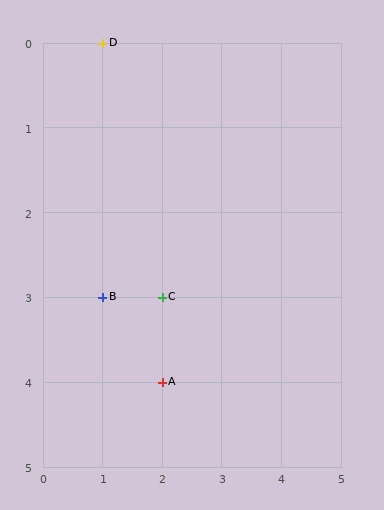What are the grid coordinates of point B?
Point B is at grid coordinates (1, 3).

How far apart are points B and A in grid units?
Points B and A are 1 column and 1 row apart (about 1.4 grid units diagonally).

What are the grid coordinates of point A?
Point A is at grid coordinates (2, 4).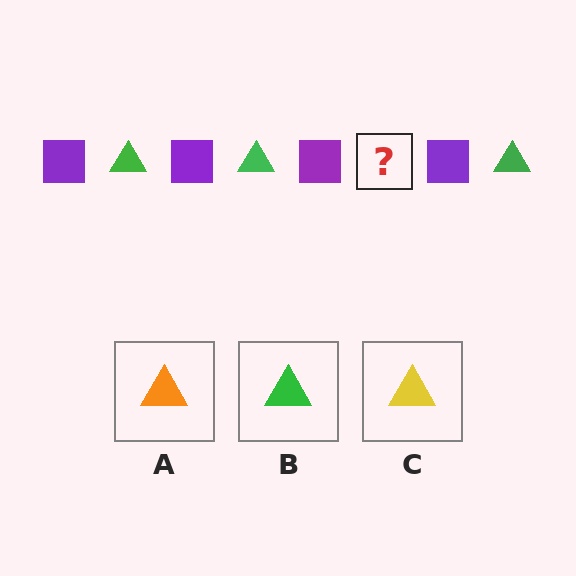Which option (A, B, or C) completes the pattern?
B.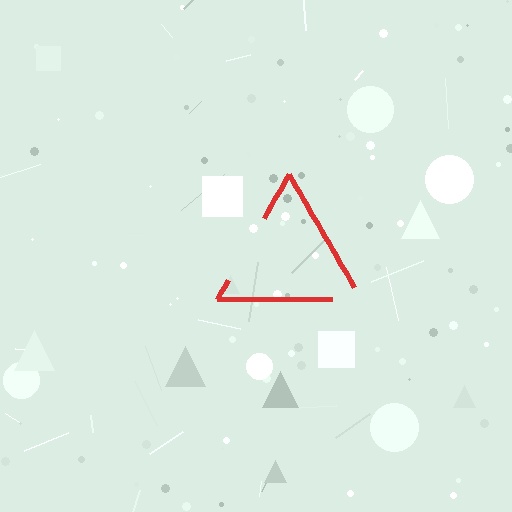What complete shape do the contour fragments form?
The contour fragments form a triangle.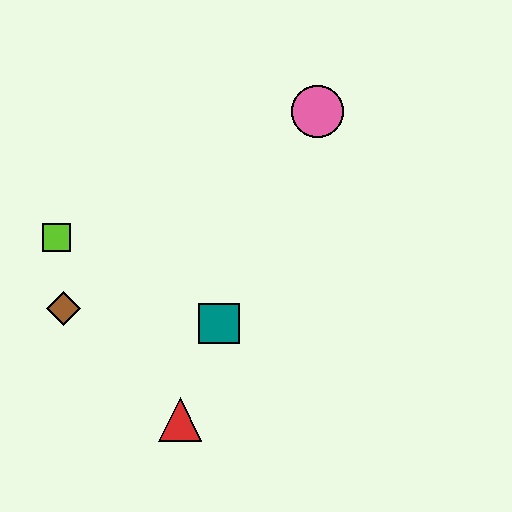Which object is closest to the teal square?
The red triangle is closest to the teal square.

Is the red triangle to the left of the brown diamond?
No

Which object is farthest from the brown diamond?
The pink circle is farthest from the brown diamond.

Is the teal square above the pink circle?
No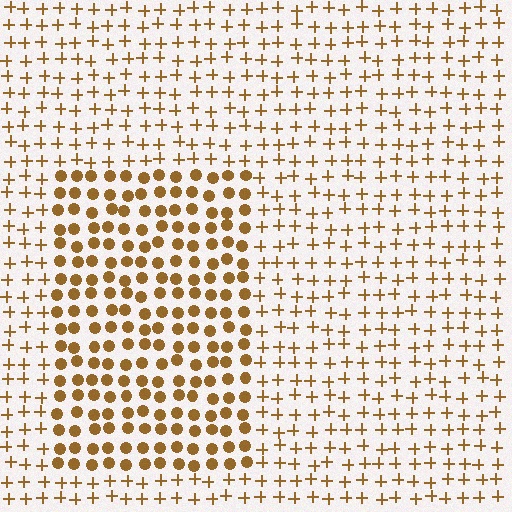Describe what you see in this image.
The image is filled with small brown elements arranged in a uniform grid. A rectangle-shaped region contains circles, while the surrounding area contains plus signs. The boundary is defined purely by the change in element shape.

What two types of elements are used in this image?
The image uses circles inside the rectangle region and plus signs outside it.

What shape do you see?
I see a rectangle.